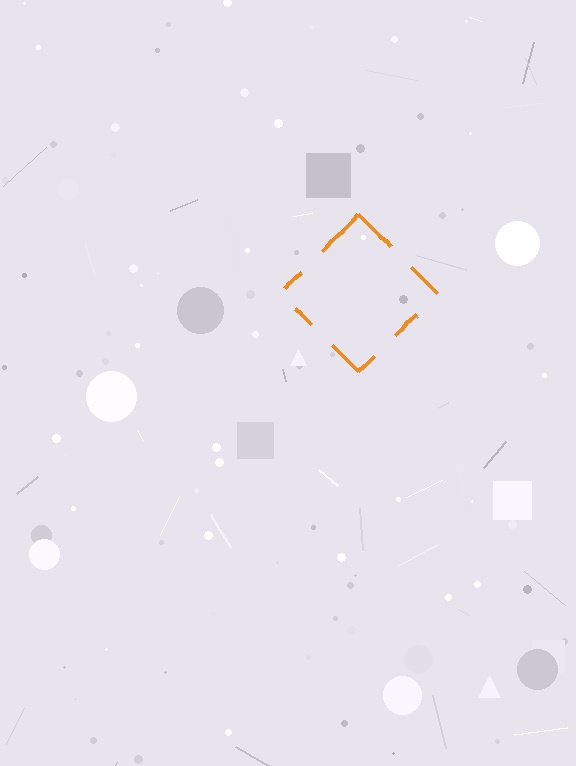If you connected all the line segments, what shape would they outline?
They would outline a diamond.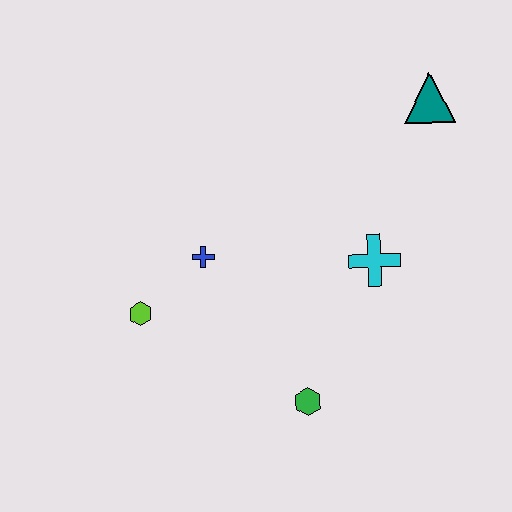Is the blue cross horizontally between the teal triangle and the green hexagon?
No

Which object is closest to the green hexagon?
The cyan cross is closest to the green hexagon.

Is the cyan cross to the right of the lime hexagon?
Yes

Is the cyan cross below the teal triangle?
Yes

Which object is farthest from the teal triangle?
The lime hexagon is farthest from the teal triangle.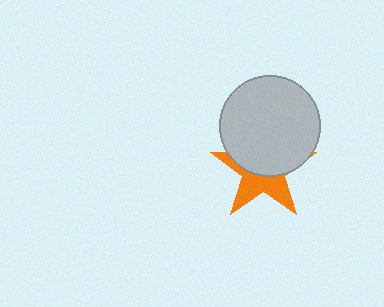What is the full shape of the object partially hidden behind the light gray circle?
The partially hidden object is an orange star.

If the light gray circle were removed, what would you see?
You would see the complete orange star.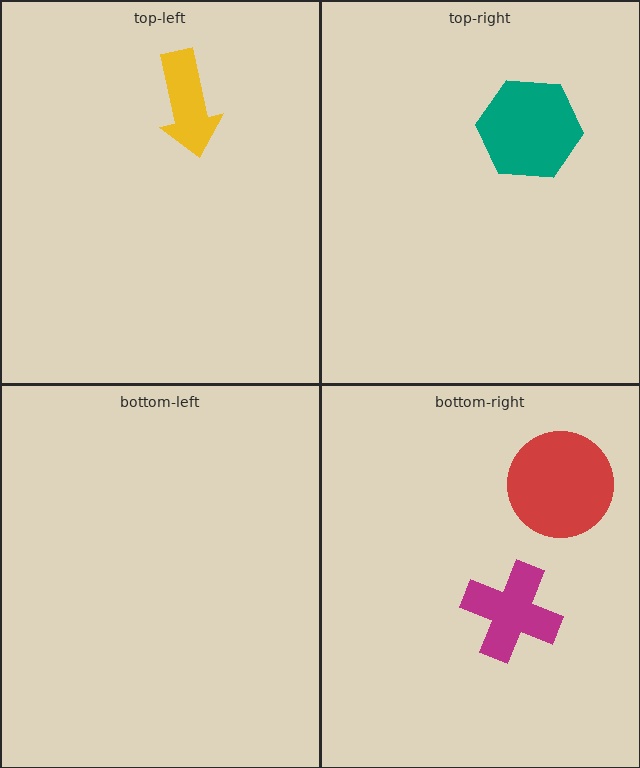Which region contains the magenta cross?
The bottom-right region.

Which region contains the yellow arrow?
The top-left region.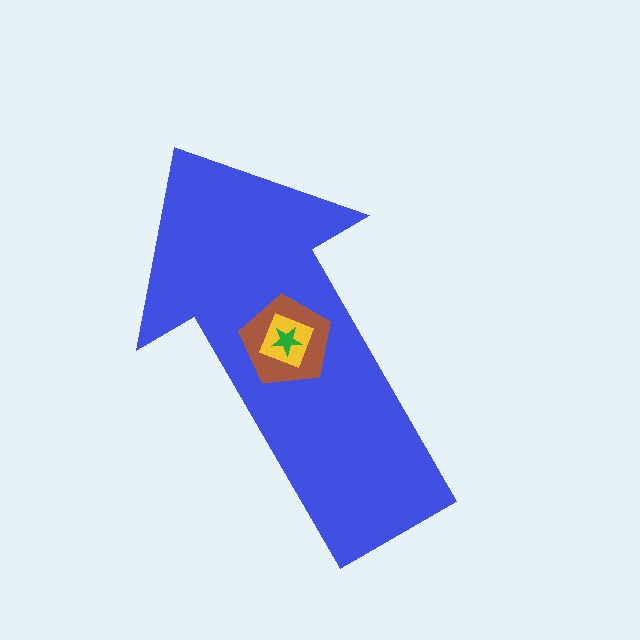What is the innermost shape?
The green star.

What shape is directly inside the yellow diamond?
The green star.